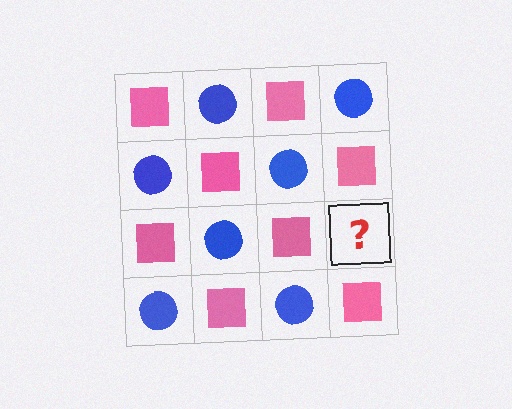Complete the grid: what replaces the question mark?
The question mark should be replaced with a blue circle.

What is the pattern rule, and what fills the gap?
The rule is that it alternates pink square and blue circle in a checkerboard pattern. The gap should be filled with a blue circle.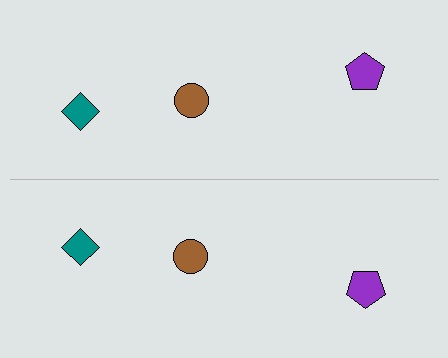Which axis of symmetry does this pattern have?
The pattern has a horizontal axis of symmetry running through the center of the image.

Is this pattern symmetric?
Yes, this pattern has bilateral (reflection) symmetry.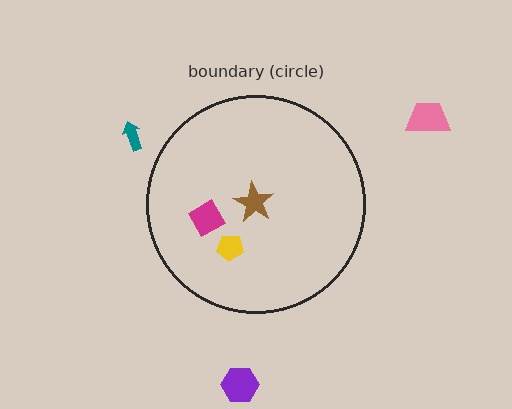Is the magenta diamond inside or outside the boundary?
Inside.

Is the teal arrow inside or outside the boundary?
Outside.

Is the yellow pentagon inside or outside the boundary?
Inside.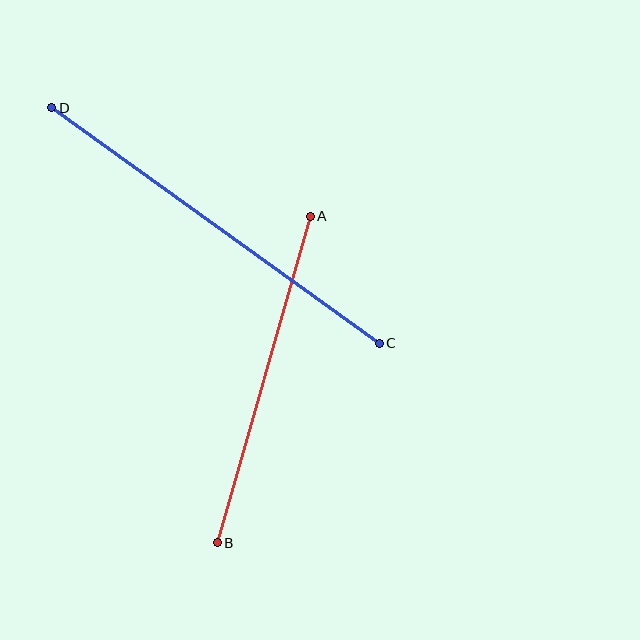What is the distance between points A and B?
The distance is approximately 340 pixels.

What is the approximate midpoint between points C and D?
The midpoint is at approximately (216, 226) pixels.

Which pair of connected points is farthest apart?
Points C and D are farthest apart.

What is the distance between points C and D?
The distance is approximately 403 pixels.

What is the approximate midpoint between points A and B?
The midpoint is at approximately (264, 380) pixels.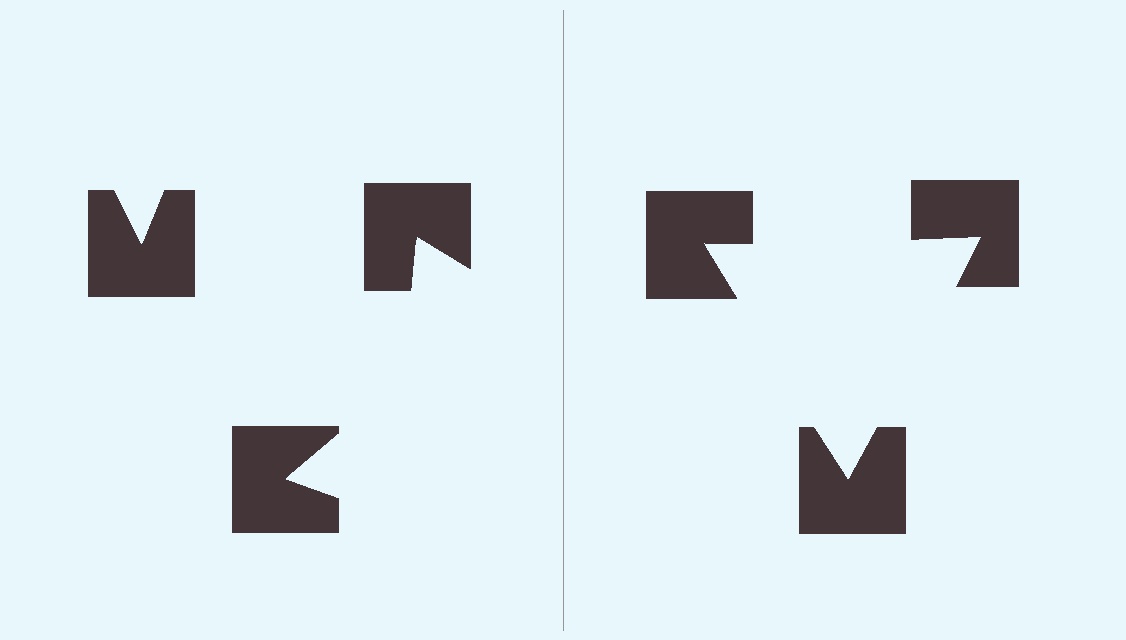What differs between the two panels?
The notched squares are positioned identically on both sides; only the wedge orientations differ. On the right they align to a triangle; on the left they are misaligned.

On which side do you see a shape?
An illusory triangle appears on the right side. On the left side the wedge cuts are rotated, so no coherent shape forms.